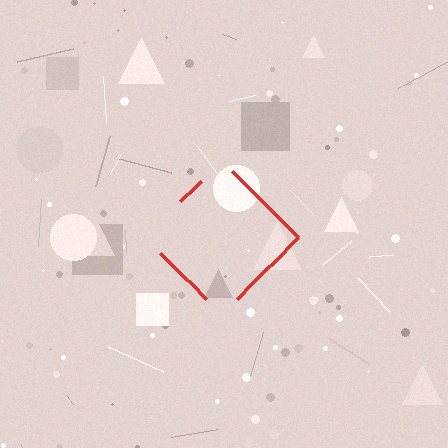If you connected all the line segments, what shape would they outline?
They would outline a diamond.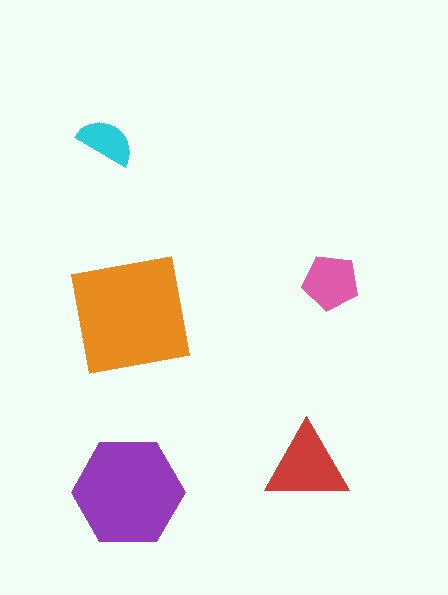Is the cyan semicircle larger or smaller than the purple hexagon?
Smaller.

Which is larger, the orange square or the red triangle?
The orange square.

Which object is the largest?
The orange square.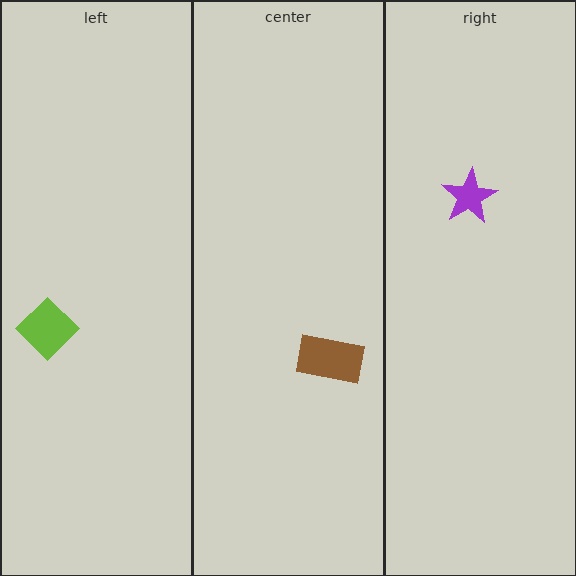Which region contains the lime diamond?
The left region.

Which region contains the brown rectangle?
The center region.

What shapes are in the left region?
The lime diamond.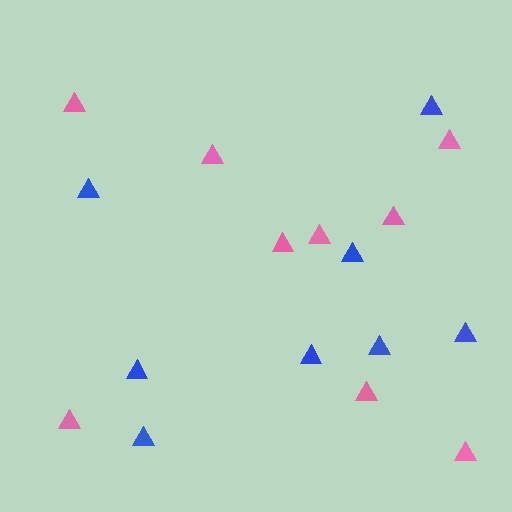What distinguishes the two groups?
There are 2 groups: one group of pink triangles (9) and one group of blue triangles (8).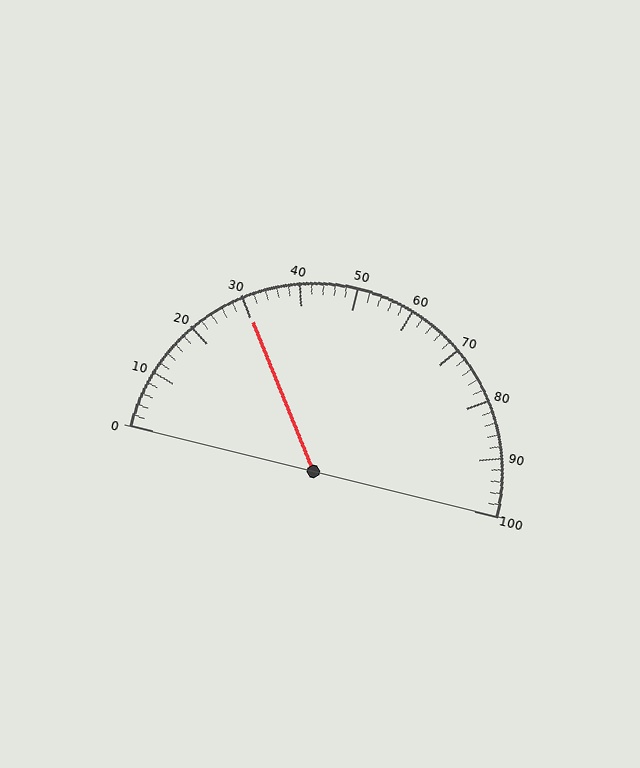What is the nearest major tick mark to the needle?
The nearest major tick mark is 30.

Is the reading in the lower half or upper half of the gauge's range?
The reading is in the lower half of the range (0 to 100).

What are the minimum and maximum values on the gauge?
The gauge ranges from 0 to 100.